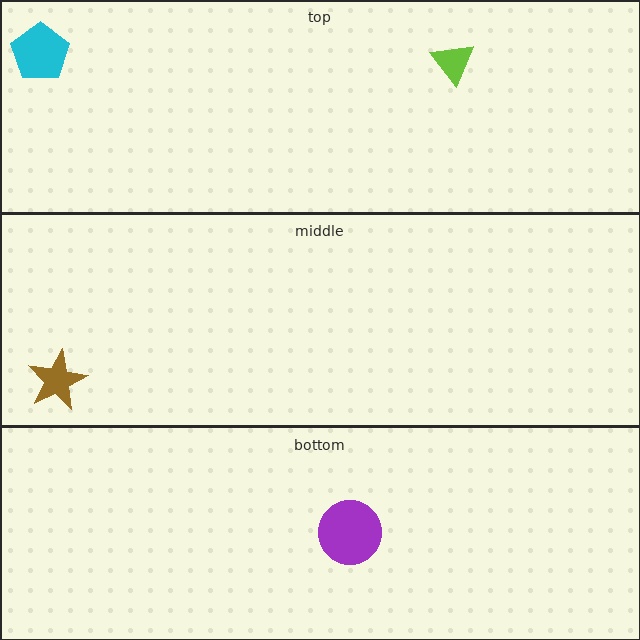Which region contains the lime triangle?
The top region.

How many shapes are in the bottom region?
1.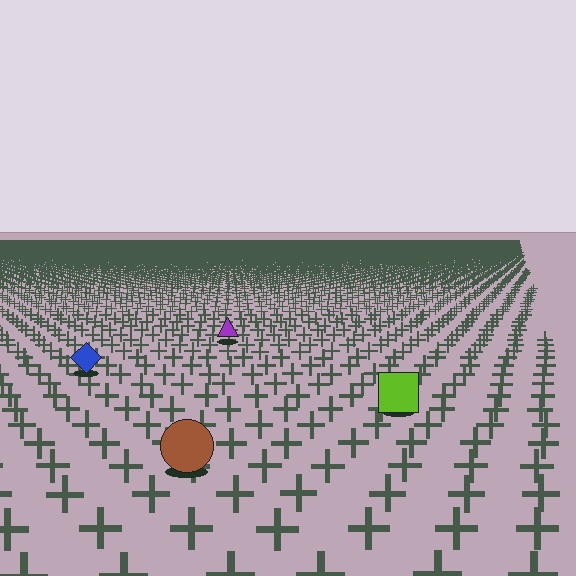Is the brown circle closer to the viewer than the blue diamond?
Yes. The brown circle is closer — you can tell from the texture gradient: the ground texture is coarser near it.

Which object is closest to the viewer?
The brown circle is closest. The texture marks near it are larger and more spread out.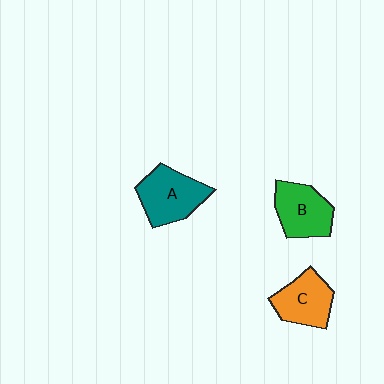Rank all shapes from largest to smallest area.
From largest to smallest: A (teal), B (green), C (orange).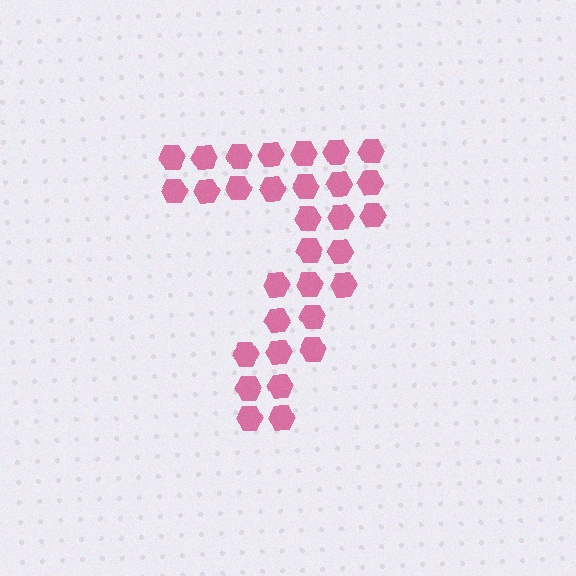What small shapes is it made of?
It is made of small hexagons.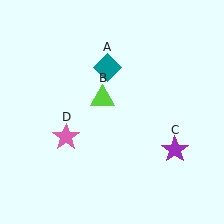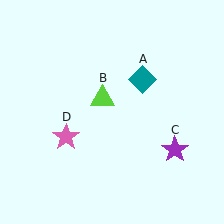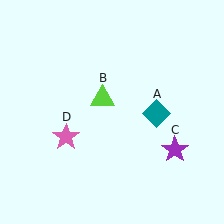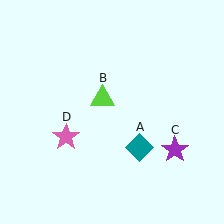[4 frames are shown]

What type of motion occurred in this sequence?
The teal diamond (object A) rotated clockwise around the center of the scene.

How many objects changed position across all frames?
1 object changed position: teal diamond (object A).